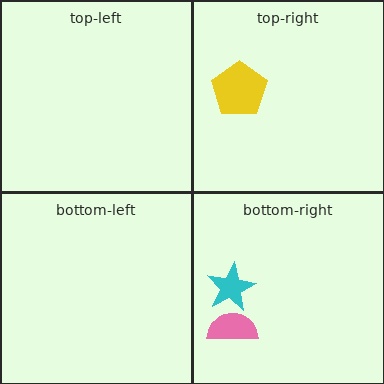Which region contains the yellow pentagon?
The top-right region.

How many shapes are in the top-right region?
1.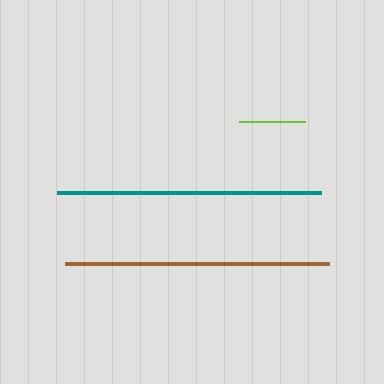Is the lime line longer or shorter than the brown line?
The brown line is longer than the lime line.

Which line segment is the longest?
The teal line is the longest at approximately 264 pixels.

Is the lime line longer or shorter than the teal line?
The teal line is longer than the lime line.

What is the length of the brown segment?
The brown segment is approximately 263 pixels long.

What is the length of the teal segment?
The teal segment is approximately 264 pixels long.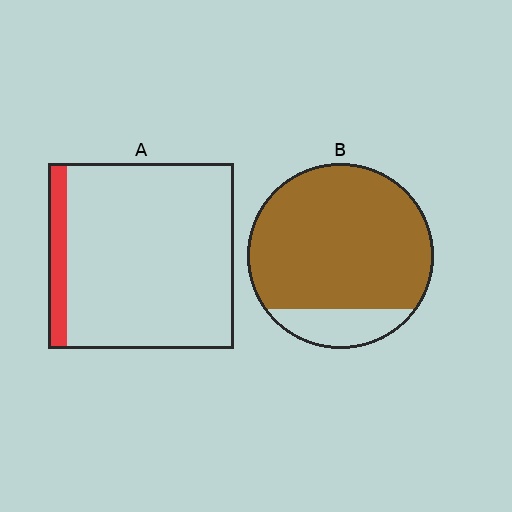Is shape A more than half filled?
No.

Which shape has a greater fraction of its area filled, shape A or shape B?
Shape B.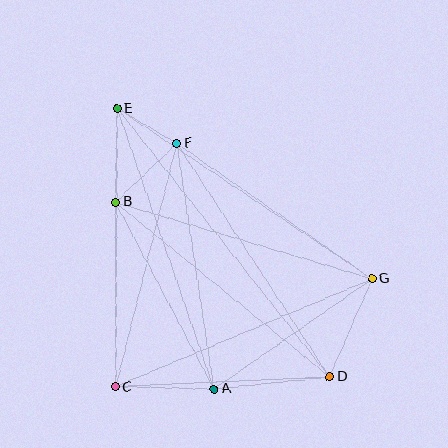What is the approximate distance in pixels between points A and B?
The distance between A and B is approximately 211 pixels.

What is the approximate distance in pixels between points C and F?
The distance between C and F is approximately 251 pixels.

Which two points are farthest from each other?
Points D and E are farthest from each other.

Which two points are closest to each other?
Points E and F are closest to each other.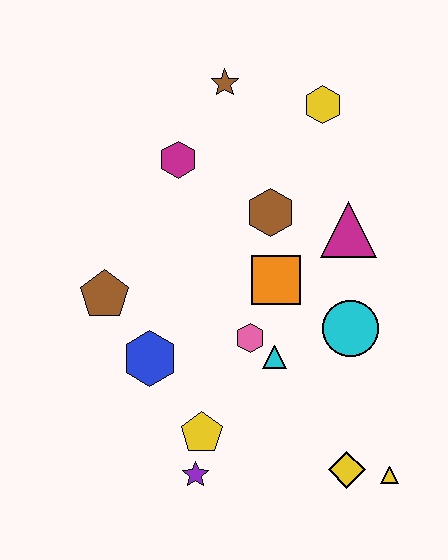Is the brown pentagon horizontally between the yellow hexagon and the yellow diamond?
No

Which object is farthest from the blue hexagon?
The yellow hexagon is farthest from the blue hexagon.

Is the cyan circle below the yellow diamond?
No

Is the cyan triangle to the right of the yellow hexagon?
No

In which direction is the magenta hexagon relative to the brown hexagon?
The magenta hexagon is to the left of the brown hexagon.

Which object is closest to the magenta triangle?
The brown hexagon is closest to the magenta triangle.